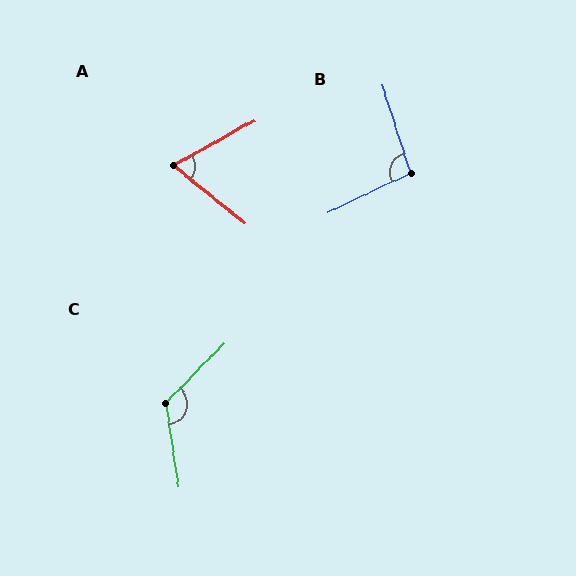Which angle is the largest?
C, at approximately 127 degrees.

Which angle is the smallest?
A, at approximately 68 degrees.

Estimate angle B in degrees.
Approximately 97 degrees.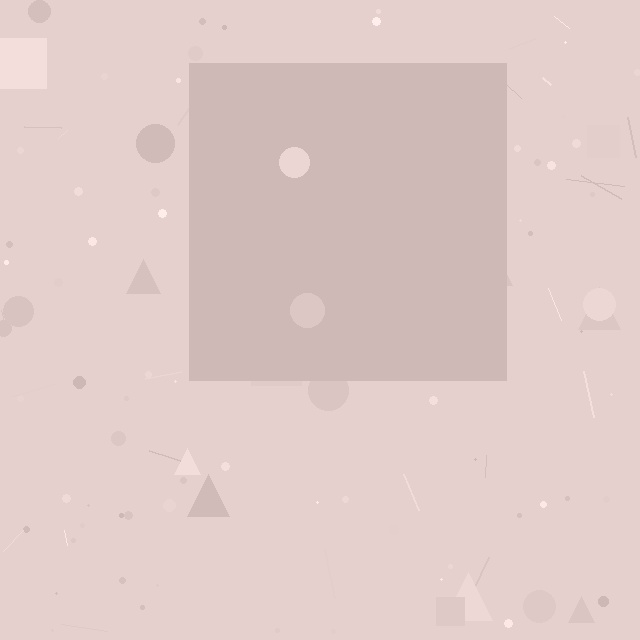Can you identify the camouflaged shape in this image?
The camouflaged shape is a square.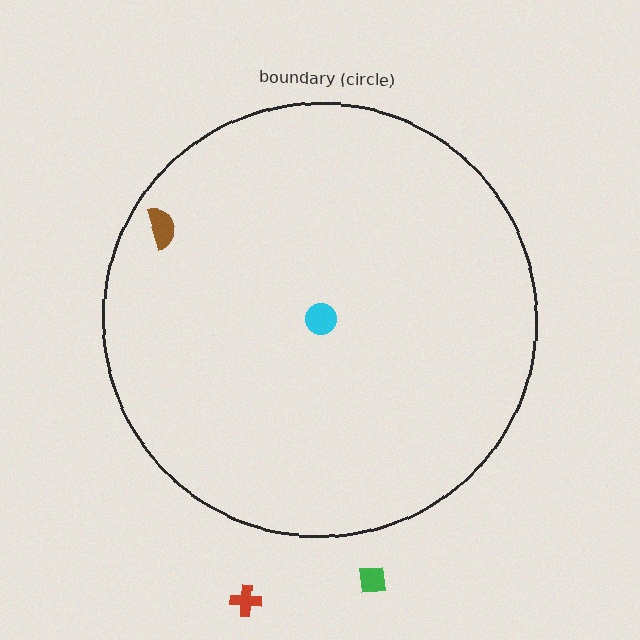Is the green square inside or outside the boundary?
Outside.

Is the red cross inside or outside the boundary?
Outside.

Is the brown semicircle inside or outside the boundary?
Inside.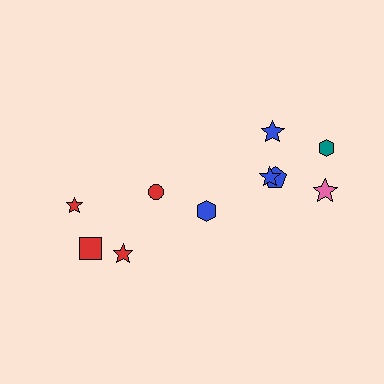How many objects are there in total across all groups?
There are 10 objects.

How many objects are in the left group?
There are 4 objects.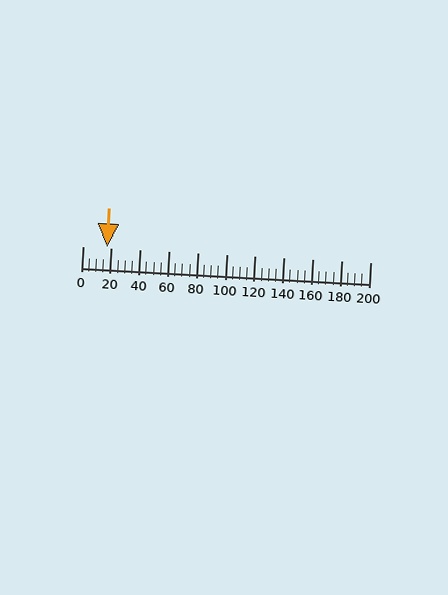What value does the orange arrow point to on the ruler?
The orange arrow points to approximately 17.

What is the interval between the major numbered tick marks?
The major tick marks are spaced 20 units apart.